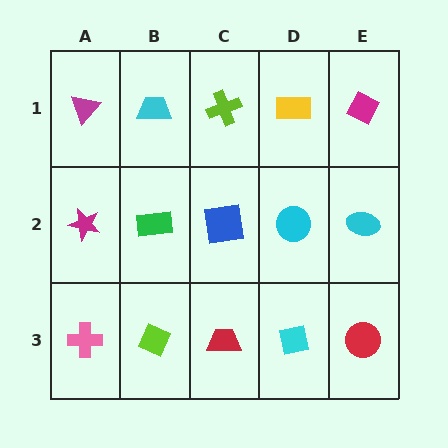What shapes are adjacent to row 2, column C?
A lime cross (row 1, column C), a red trapezoid (row 3, column C), a green rectangle (row 2, column B), a cyan circle (row 2, column D).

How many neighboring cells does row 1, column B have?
3.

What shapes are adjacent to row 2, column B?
A cyan trapezoid (row 1, column B), a lime diamond (row 3, column B), a magenta star (row 2, column A), a blue square (row 2, column C).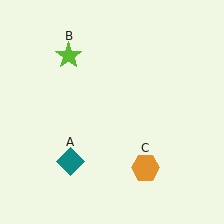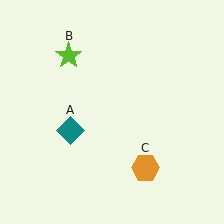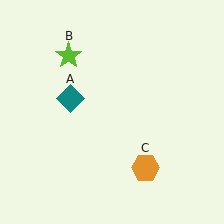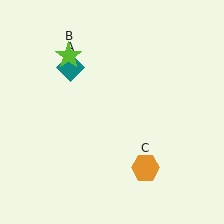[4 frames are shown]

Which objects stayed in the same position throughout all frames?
Lime star (object B) and orange hexagon (object C) remained stationary.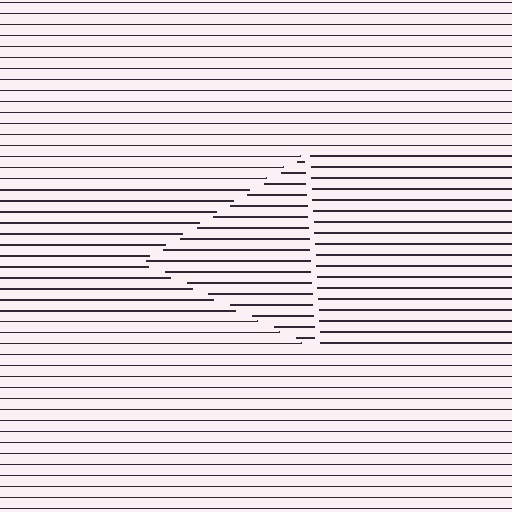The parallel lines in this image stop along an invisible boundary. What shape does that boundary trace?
An illusory triangle. The interior of the shape contains the same grating, shifted by half a period — the contour is defined by the phase discontinuity where line-ends from the inner and outer gratings abut.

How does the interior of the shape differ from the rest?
The interior of the shape contains the same grating, shifted by half a period — the contour is defined by the phase discontinuity where line-ends from the inner and outer gratings abut.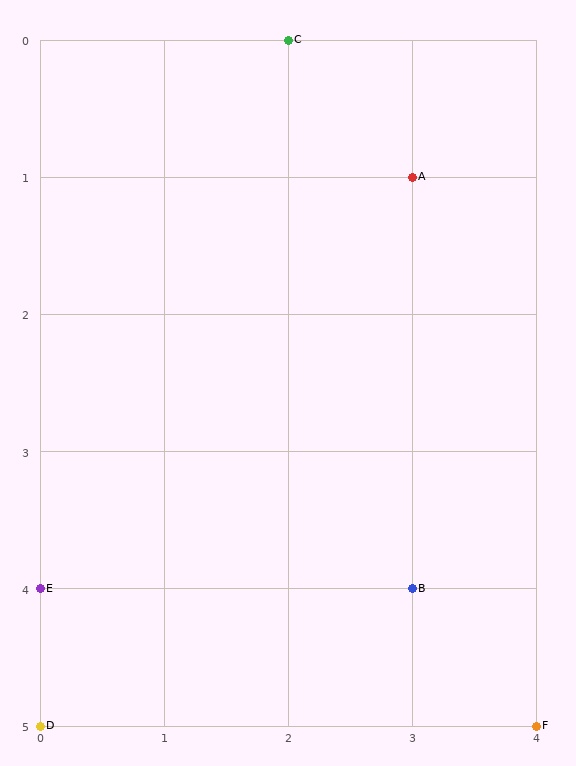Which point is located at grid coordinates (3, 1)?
Point A is at (3, 1).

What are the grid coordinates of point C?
Point C is at grid coordinates (2, 0).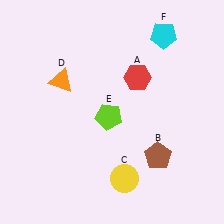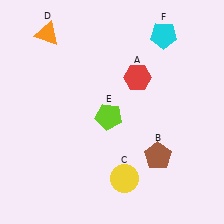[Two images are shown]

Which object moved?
The orange triangle (D) moved up.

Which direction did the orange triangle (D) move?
The orange triangle (D) moved up.